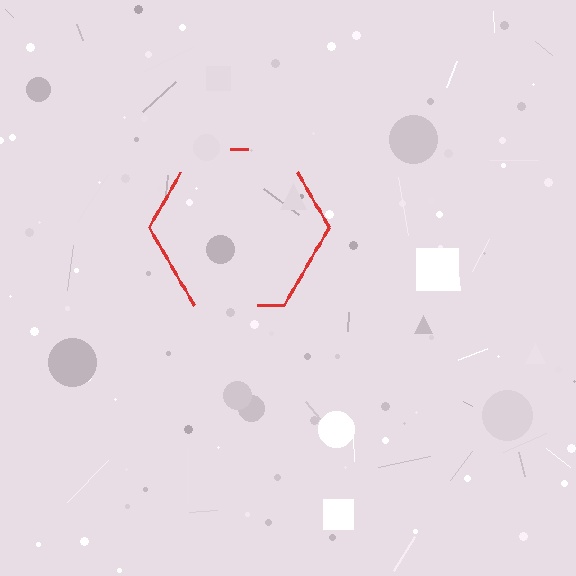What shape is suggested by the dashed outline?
The dashed outline suggests a hexagon.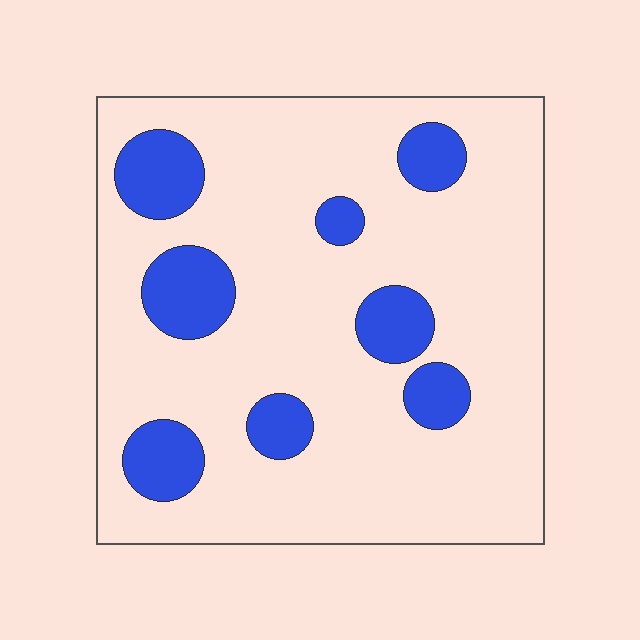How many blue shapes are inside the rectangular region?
8.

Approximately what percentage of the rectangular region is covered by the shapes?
Approximately 20%.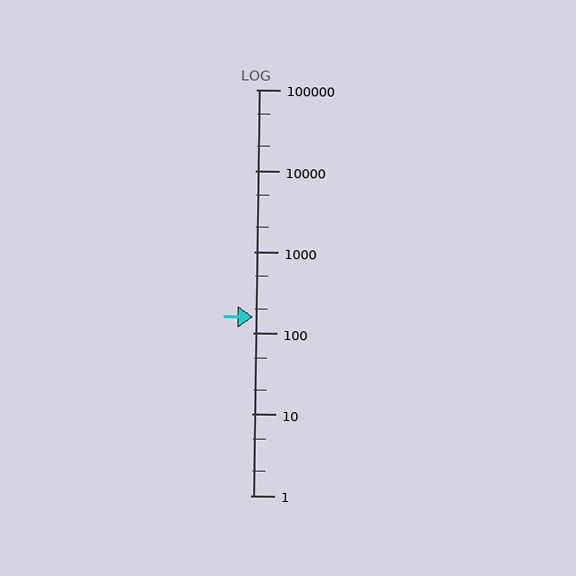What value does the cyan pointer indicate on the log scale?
The pointer indicates approximately 160.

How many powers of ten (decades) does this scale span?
The scale spans 5 decades, from 1 to 100000.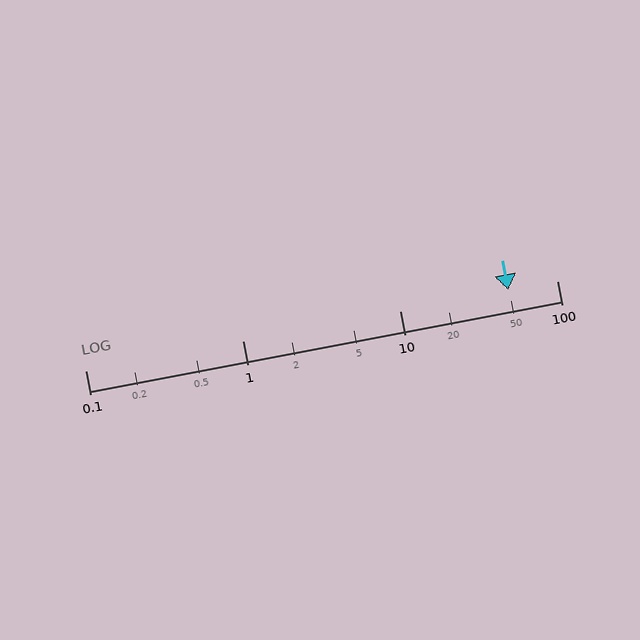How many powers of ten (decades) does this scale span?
The scale spans 3 decades, from 0.1 to 100.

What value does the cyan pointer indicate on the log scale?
The pointer indicates approximately 49.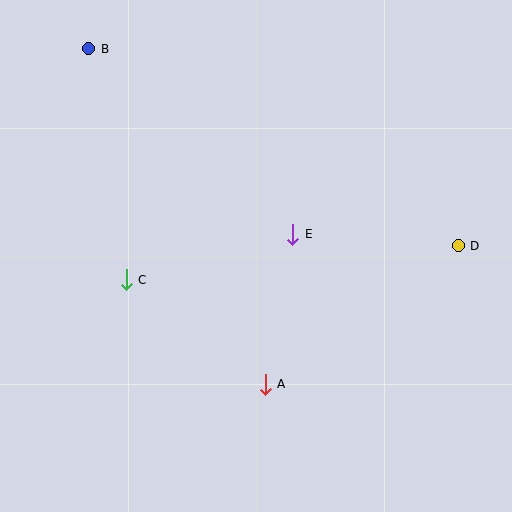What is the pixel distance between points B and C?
The distance between B and C is 234 pixels.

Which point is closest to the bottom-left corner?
Point C is closest to the bottom-left corner.